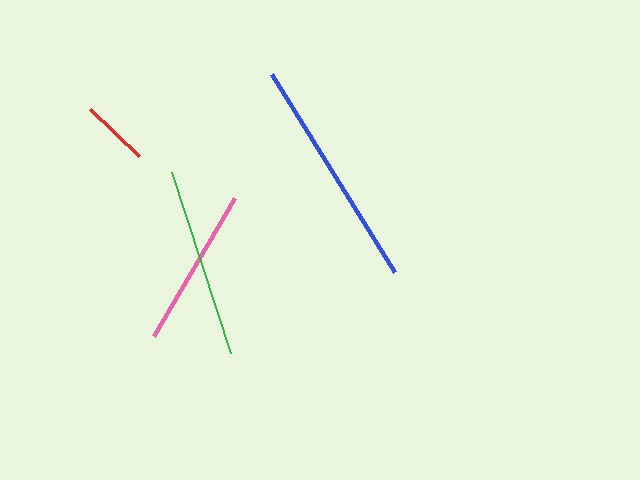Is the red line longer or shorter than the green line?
The green line is longer than the red line.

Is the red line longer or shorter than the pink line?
The pink line is longer than the red line.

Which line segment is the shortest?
The red line is the shortest at approximately 67 pixels.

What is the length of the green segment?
The green segment is approximately 190 pixels long.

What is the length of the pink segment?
The pink segment is approximately 160 pixels long.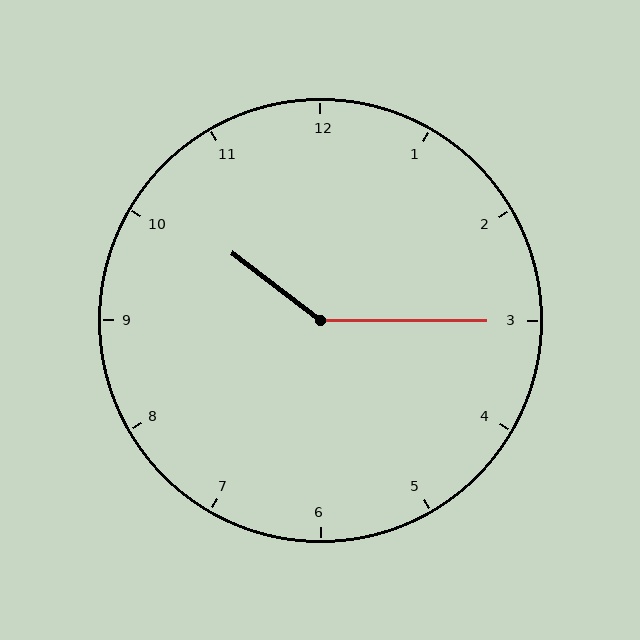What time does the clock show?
10:15.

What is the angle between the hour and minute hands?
Approximately 142 degrees.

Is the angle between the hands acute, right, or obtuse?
It is obtuse.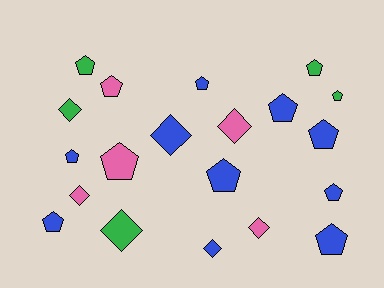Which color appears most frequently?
Blue, with 10 objects.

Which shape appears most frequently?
Pentagon, with 13 objects.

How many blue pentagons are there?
There are 8 blue pentagons.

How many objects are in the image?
There are 20 objects.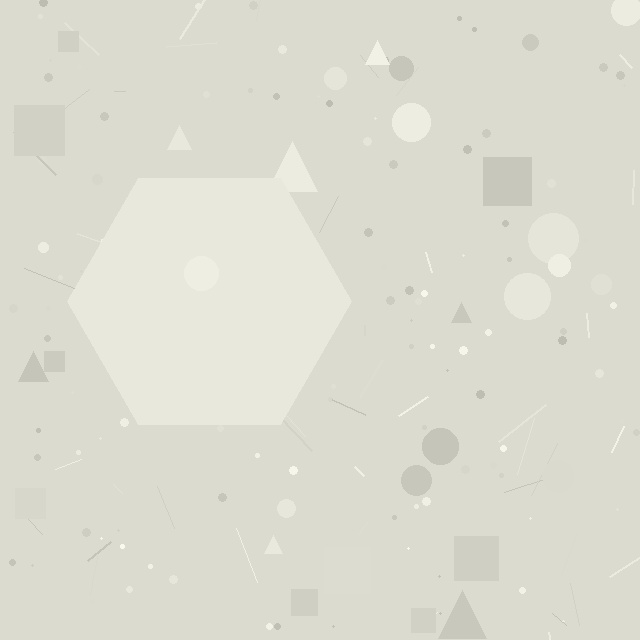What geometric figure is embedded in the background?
A hexagon is embedded in the background.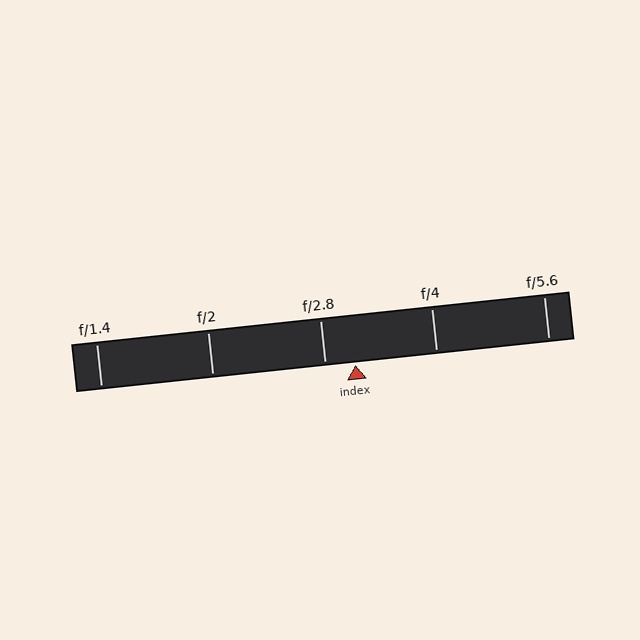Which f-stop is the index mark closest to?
The index mark is closest to f/2.8.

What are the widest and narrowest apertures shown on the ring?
The widest aperture shown is f/1.4 and the narrowest is f/5.6.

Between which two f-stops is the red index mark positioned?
The index mark is between f/2.8 and f/4.